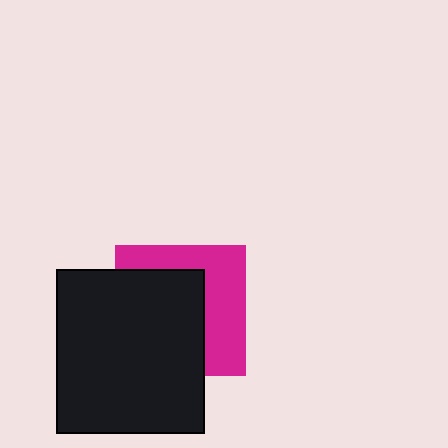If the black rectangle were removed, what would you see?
You would see the complete magenta square.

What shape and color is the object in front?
The object in front is a black rectangle.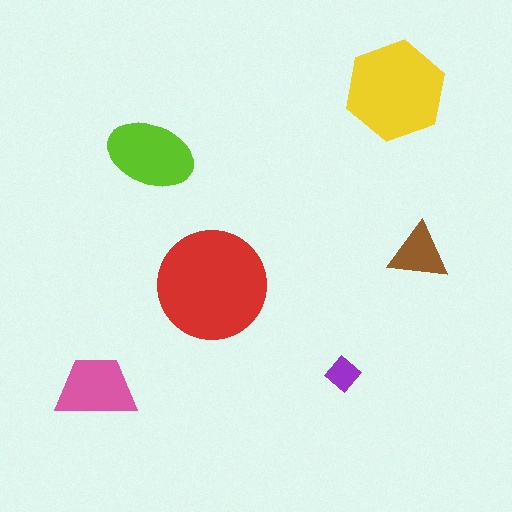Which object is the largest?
The red circle.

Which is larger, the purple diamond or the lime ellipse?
The lime ellipse.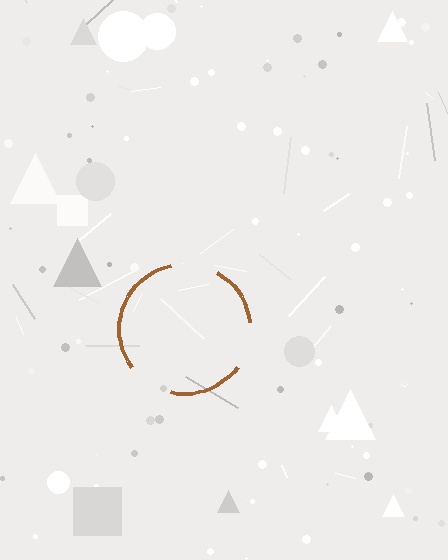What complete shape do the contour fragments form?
The contour fragments form a circle.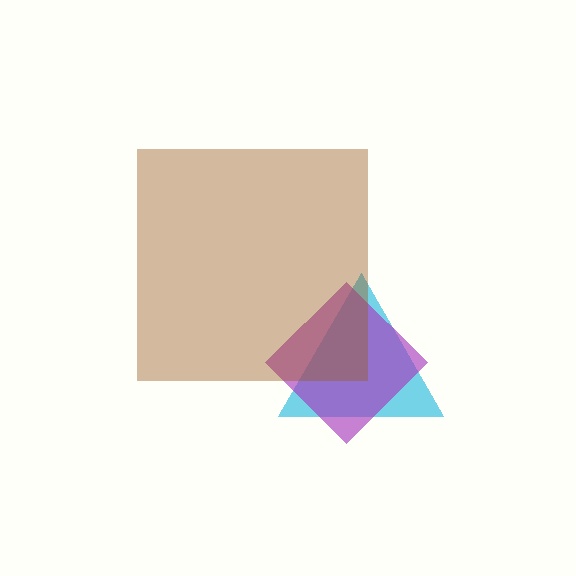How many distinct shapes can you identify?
There are 3 distinct shapes: a cyan triangle, a purple diamond, a brown square.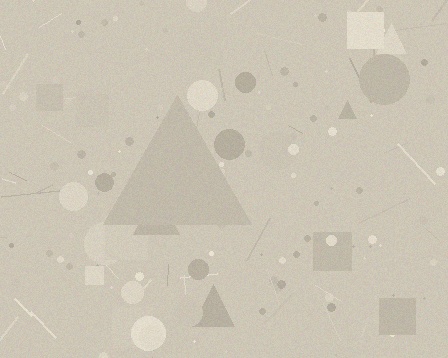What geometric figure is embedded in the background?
A triangle is embedded in the background.